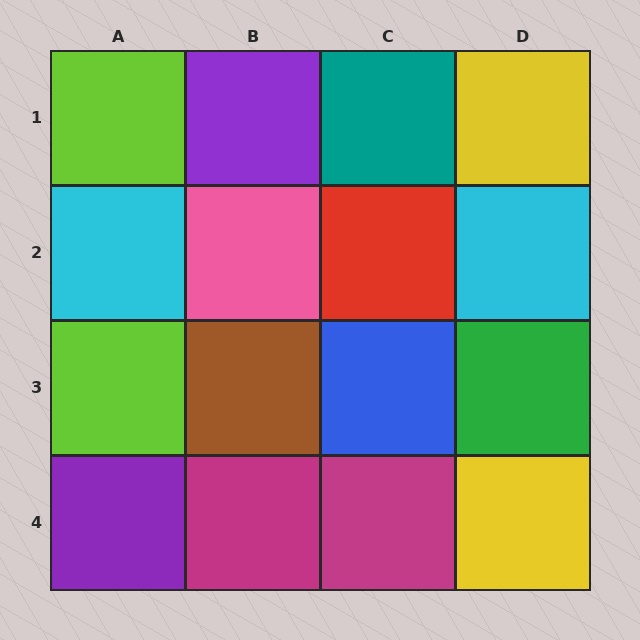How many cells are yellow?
2 cells are yellow.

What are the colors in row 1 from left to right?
Lime, purple, teal, yellow.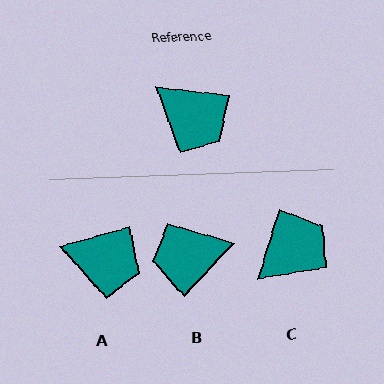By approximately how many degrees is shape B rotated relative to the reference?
Approximately 126 degrees clockwise.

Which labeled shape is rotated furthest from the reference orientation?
B, about 126 degrees away.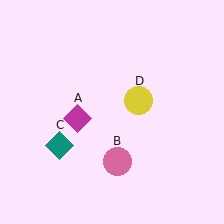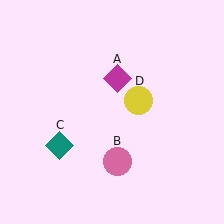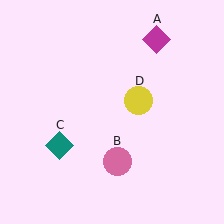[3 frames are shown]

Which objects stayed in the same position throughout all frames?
Pink circle (object B) and teal diamond (object C) and yellow circle (object D) remained stationary.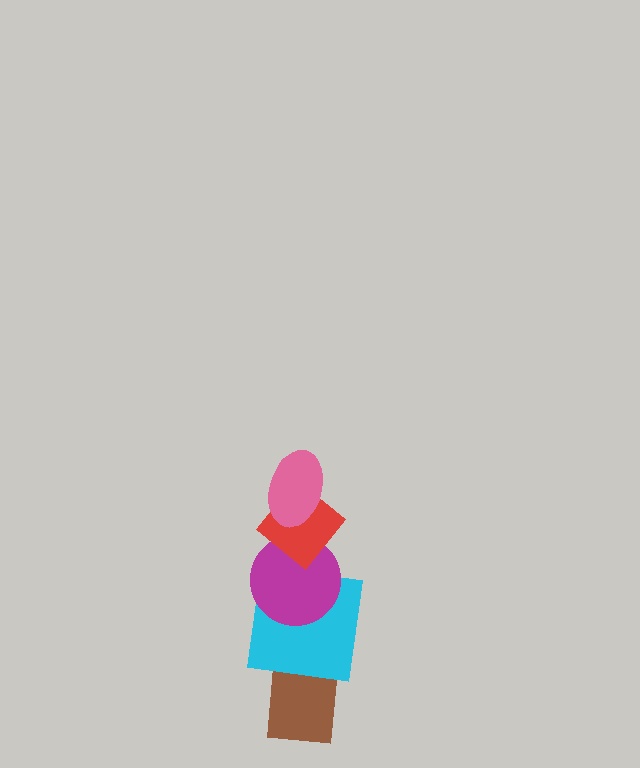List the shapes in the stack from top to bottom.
From top to bottom: the pink ellipse, the red diamond, the magenta circle, the cyan square, the brown rectangle.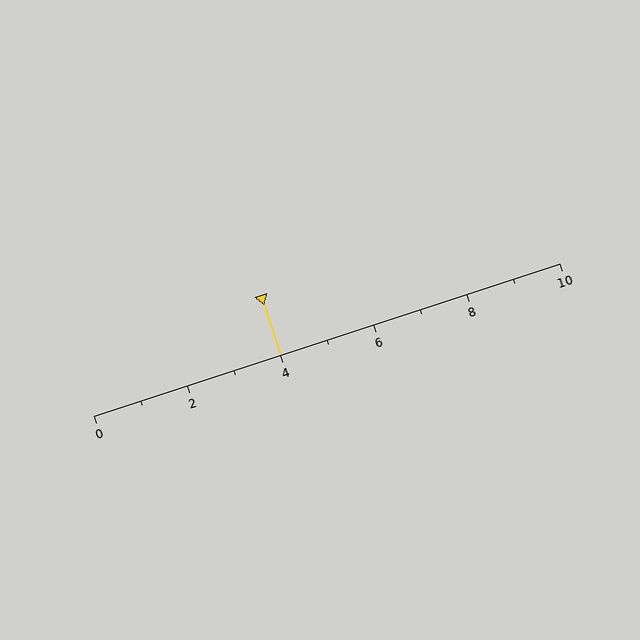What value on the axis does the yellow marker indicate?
The marker indicates approximately 4.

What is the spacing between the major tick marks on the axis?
The major ticks are spaced 2 apart.